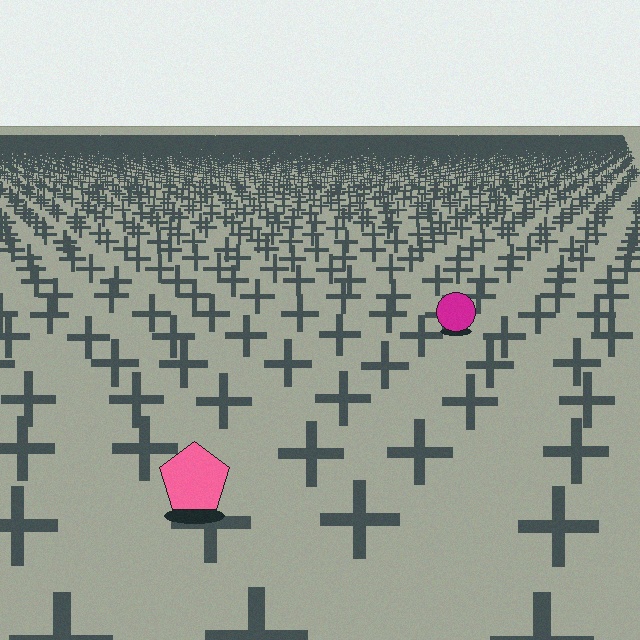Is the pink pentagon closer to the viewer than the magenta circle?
Yes. The pink pentagon is closer — you can tell from the texture gradient: the ground texture is coarser near it.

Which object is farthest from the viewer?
The magenta circle is farthest from the viewer. It appears smaller and the ground texture around it is denser.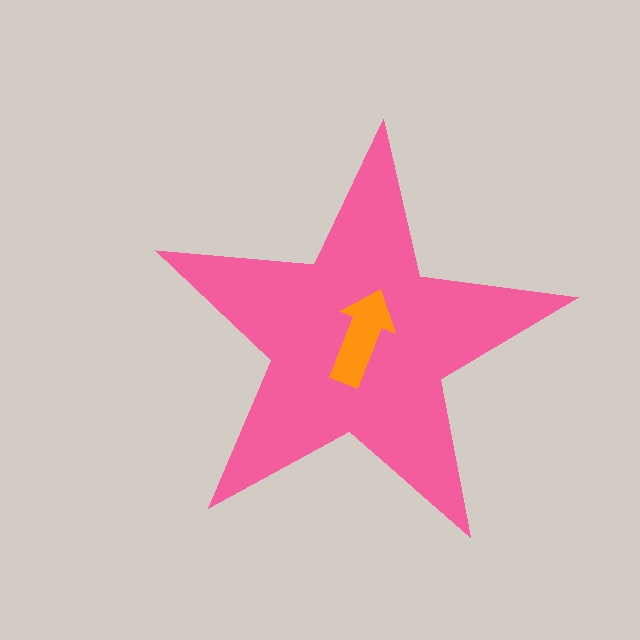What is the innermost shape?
The orange arrow.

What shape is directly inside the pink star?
The orange arrow.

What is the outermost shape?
The pink star.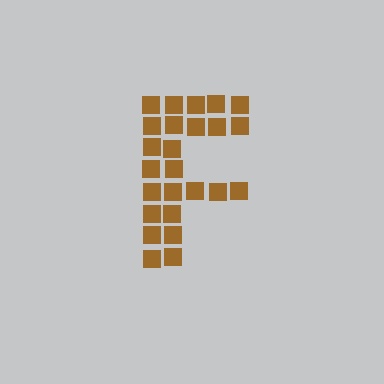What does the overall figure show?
The overall figure shows the letter F.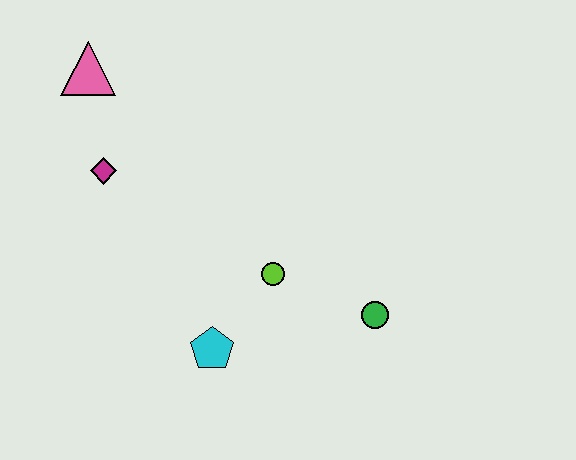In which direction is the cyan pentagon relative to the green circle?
The cyan pentagon is to the left of the green circle.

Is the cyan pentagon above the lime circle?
No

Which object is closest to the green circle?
The lime circle is closest to the green circle.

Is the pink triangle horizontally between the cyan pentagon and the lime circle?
No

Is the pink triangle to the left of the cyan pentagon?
Yes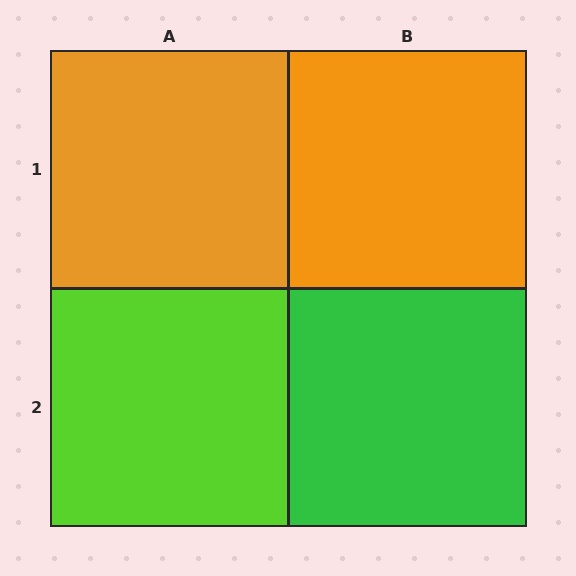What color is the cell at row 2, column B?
Green.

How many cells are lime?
1 cell is lime.